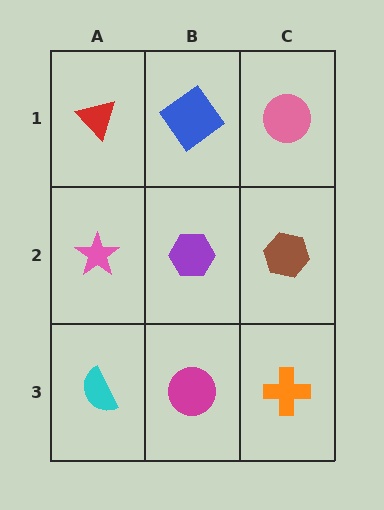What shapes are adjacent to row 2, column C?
A pink circle (row 1, column C), an orange cross (row 3, column C), a purple hexagon (row 2, column B).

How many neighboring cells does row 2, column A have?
3.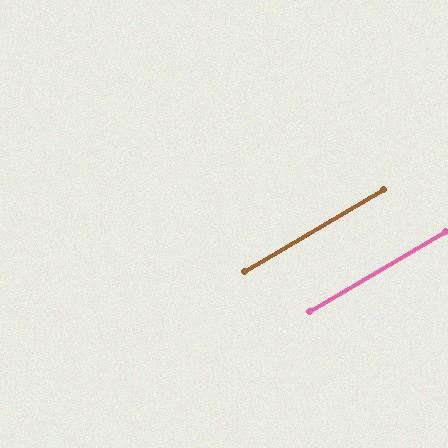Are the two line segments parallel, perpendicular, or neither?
Parallel — their directions differ by only 0.0°.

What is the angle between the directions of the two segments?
Approximately 0 degrees.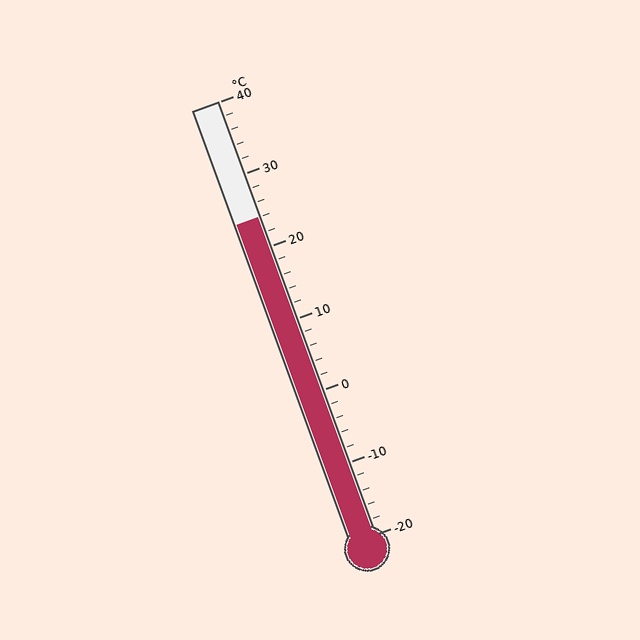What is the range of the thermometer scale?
The thermometer scale ranges from -20°C to 40°C.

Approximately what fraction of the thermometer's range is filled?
The thermometer is filled to approximately 75% of its range.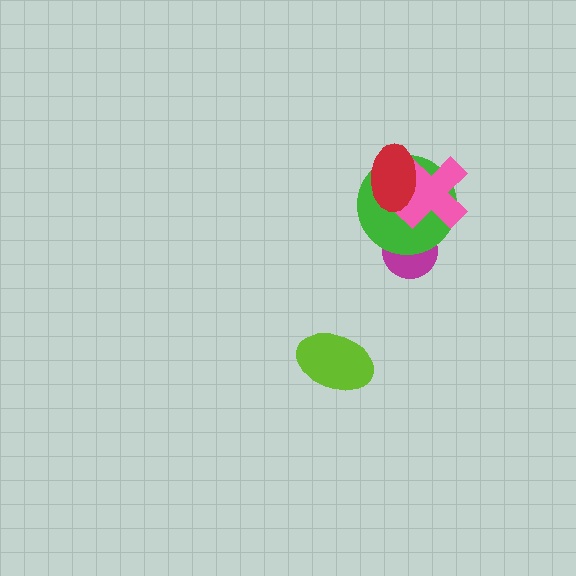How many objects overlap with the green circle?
3 objects overlap with the green circle.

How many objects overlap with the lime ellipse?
0 objects overlap with the lime ellipse.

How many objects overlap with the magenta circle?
1 object overlaps with the magenta circle.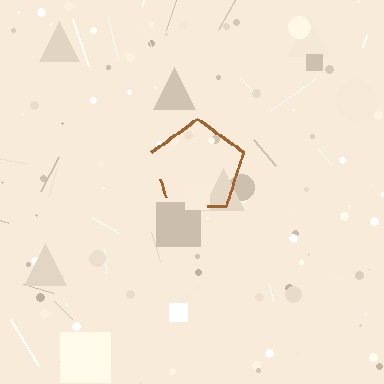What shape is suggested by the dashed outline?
The dashed outline suggests a pentagon.